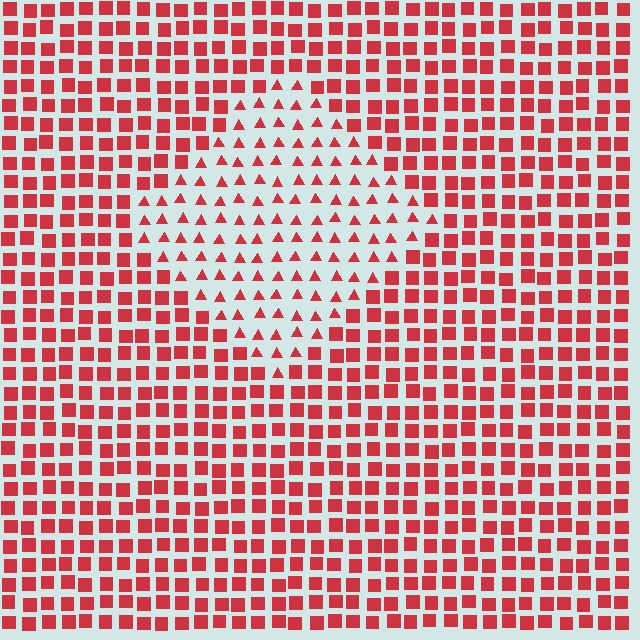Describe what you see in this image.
The image is filled with small red elements arranged in a uniform grid. A diamond-shaped region contains triangles, while the surrounding area contains squares. The boundary is defined purely by the change in element shape.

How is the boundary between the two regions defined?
The boundary is defined by a change in element shape: triangles inside vs. squares outside. All elements share the same color and spacing.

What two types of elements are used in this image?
The image uses triangles inside the diamond region and squares outside it.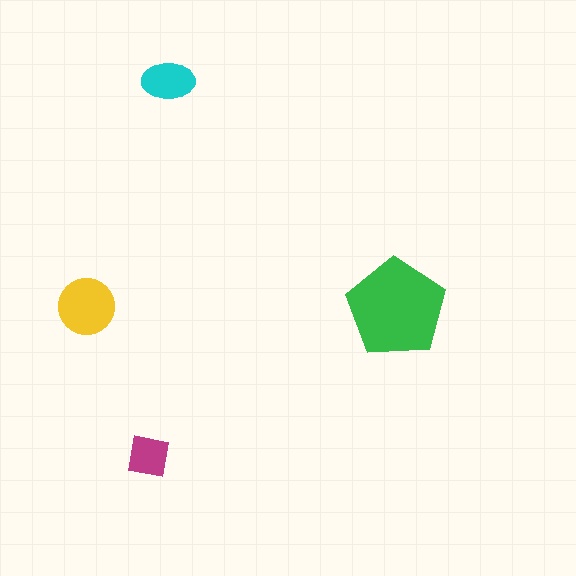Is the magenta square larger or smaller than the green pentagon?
Smaller.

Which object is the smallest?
The magenta square.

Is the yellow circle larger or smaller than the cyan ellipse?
Larger.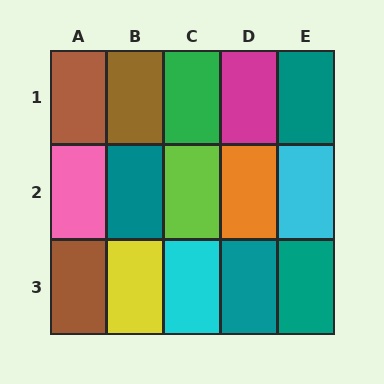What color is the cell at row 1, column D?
Magenta.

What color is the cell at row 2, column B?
Teal.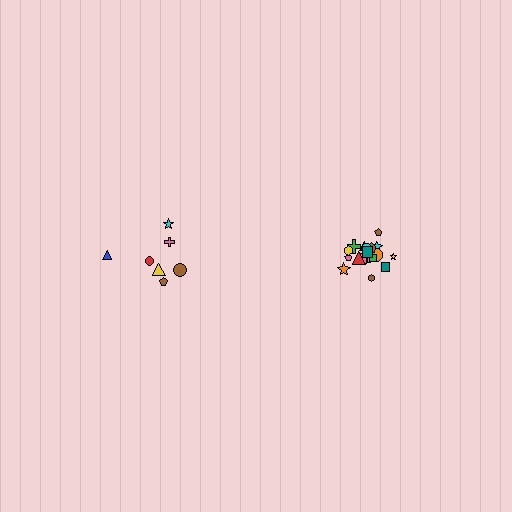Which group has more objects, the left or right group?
The right group.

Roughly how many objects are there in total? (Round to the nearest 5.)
Roughly 25 objects in total.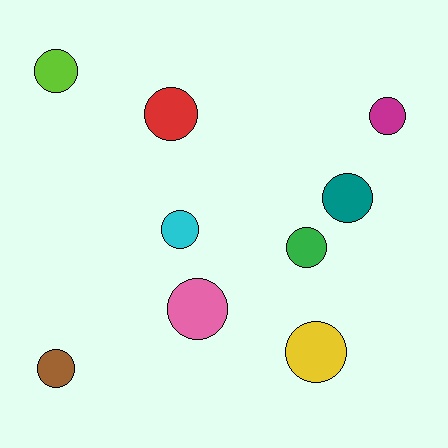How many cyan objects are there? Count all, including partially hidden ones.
There is 1 cyan object.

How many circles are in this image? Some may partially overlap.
There are 9 circles.